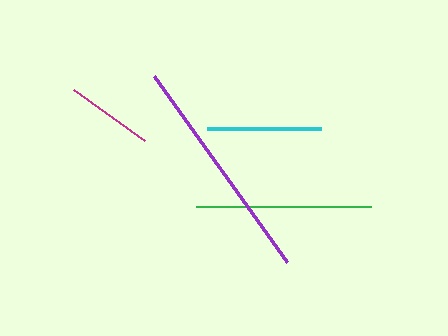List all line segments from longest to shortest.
From longest to shortest: purple, green, cyan, magenta.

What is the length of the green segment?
The green segment is approximately 176 pixels long.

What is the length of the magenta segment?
The magenta segment is approximately 88 pixels long.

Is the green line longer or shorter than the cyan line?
The green line is longer than the cyan line.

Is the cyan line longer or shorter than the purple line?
The purple line is longer than the cyan line.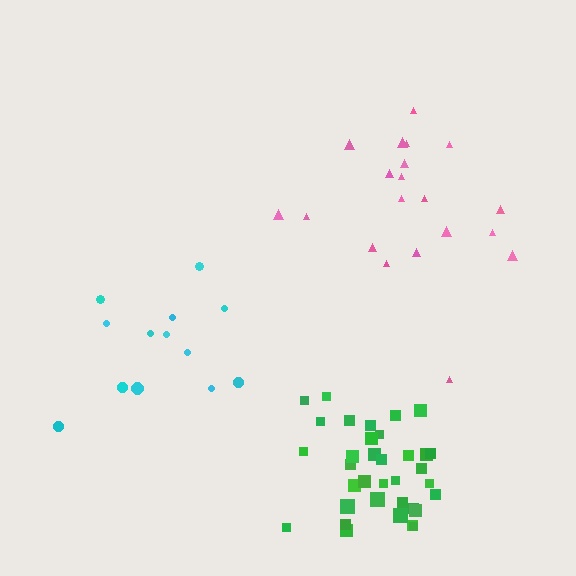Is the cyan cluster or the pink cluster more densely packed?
Cyan.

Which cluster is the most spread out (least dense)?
Pink.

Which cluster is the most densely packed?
Green.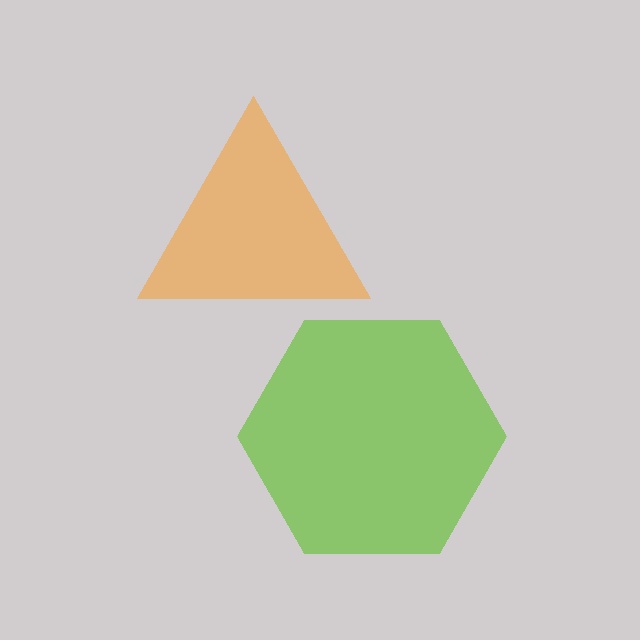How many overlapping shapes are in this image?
There are 2 overlapping shapes in the image.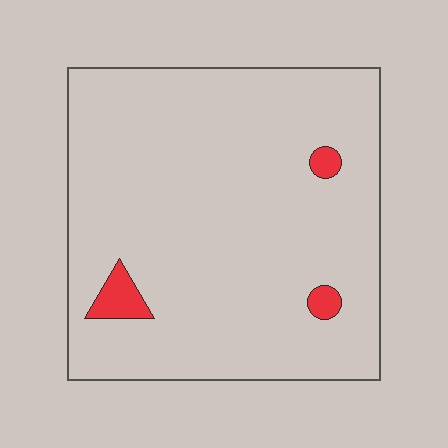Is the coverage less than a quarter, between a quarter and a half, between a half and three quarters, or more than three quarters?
Less than a quarter.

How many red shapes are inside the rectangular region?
3.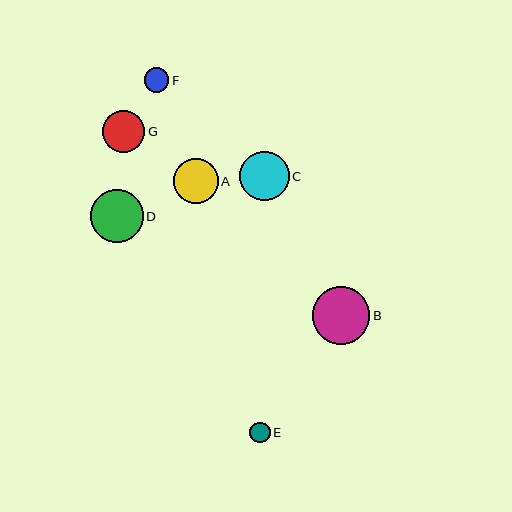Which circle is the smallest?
Circle E is the smallest with a size of approximately 21 pixels.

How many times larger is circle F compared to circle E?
Circle F is approximately 1.2 times the size of circle E.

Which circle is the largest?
Circle B is the largest with a size of approximately 57 pixels.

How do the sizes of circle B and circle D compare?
Circle B and circle D are approximately the same size.